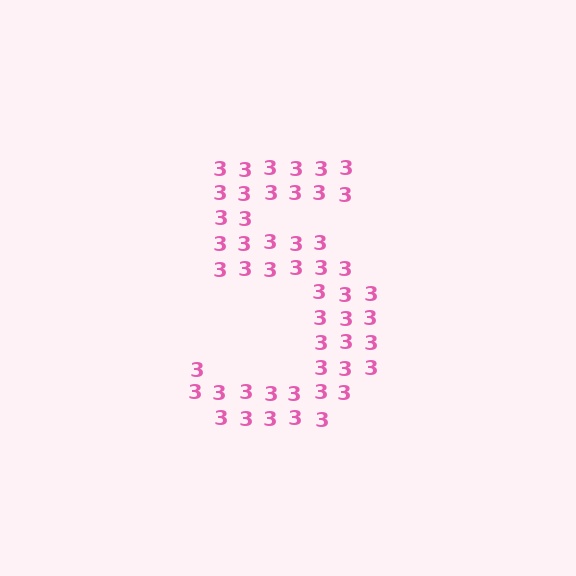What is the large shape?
The large shape is the digit 5.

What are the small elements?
The small elements are digit 3's.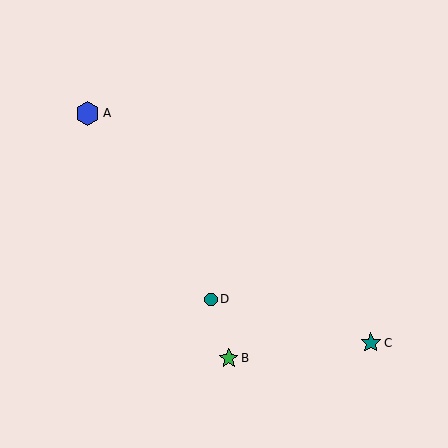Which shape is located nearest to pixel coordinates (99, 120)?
The blue hexagon (labeled A) at (87, 113) is nearest to that location.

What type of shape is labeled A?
Shape A is a blue hexagon.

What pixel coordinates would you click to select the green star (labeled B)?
Click at (229, 358) to select the green star B.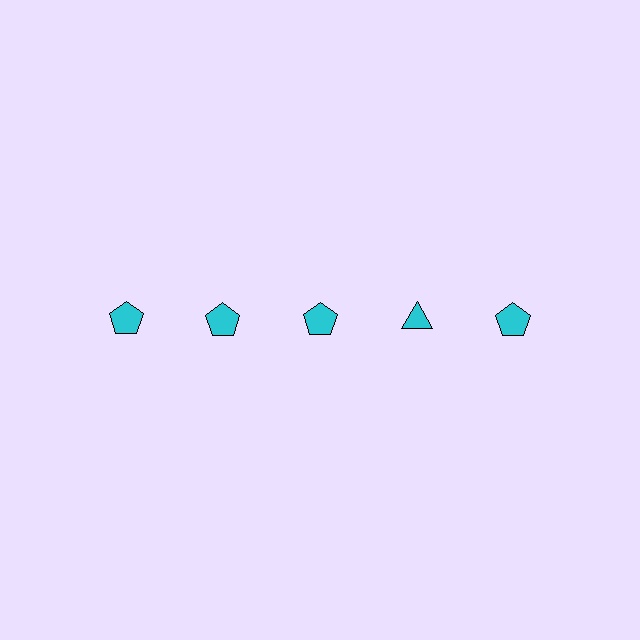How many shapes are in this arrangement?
There are 5 shapes arranged in a grid pattern.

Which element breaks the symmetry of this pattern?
The cyan triangle in the top row, second from right column breaks the symmetry. All other shapes are cyan pentagons.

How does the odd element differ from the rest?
It has a different shape: triangle instead of pentagon.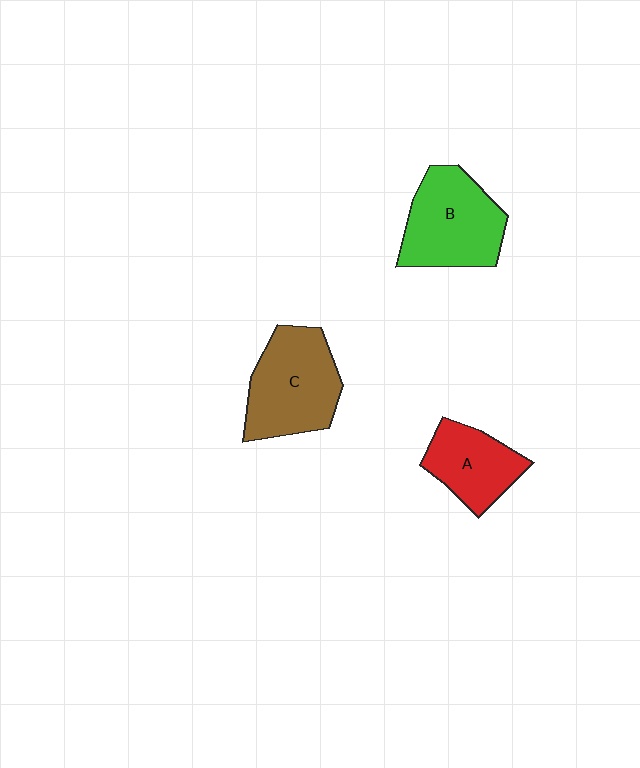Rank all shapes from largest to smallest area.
From largest to smallest: C (brown), B (green), A (red).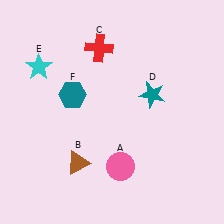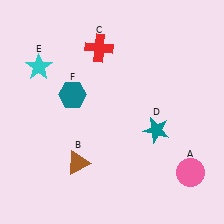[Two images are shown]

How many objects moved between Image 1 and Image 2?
2 objects moved between the two images.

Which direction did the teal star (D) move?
The teal star (D) moved down.